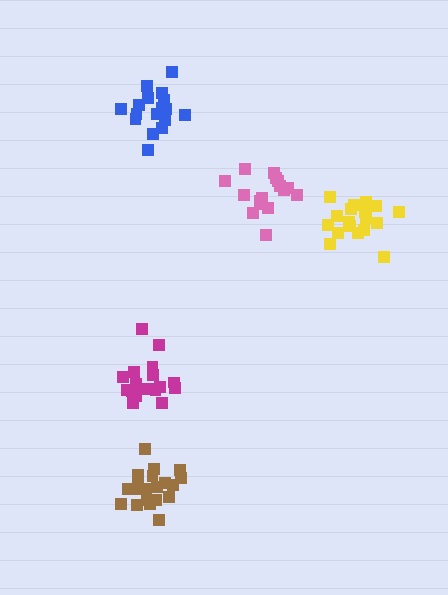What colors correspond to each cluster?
The clusters are colored: pink, magenta, brown, blue, yellow.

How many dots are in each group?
Group 1: 16 dots, Group 2: 17 dots, Group 3: 20 dots, Group 4: 19 dots, Group 5: 18 dots (90 total).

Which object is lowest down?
The brown cluster is bottommost.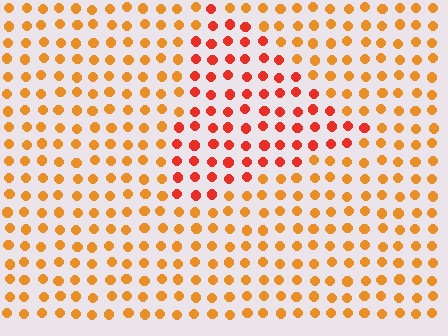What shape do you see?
I see a triangle.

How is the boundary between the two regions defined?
The boundary is defined purely by a slight shift in hue (about 30 degrees). Spacing, size, and orientation are identical on both sides.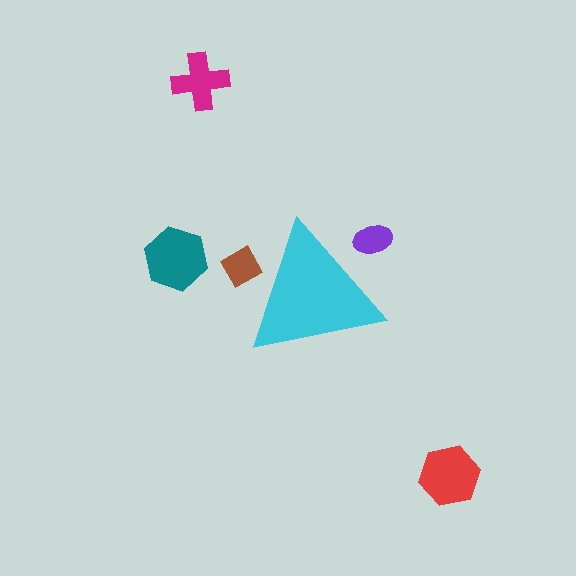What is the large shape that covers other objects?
A cyan triangle.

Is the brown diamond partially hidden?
Yes, the brown diamond is partially hidden behind the cyan triangle.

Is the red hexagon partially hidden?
No, the red hexagon is fully visible.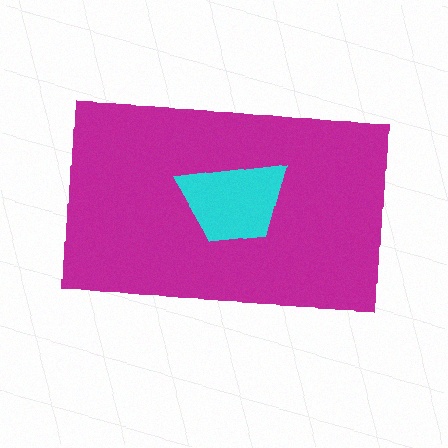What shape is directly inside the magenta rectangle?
The cyan trapezoid.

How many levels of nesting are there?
2.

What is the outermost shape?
The magenta rectangle.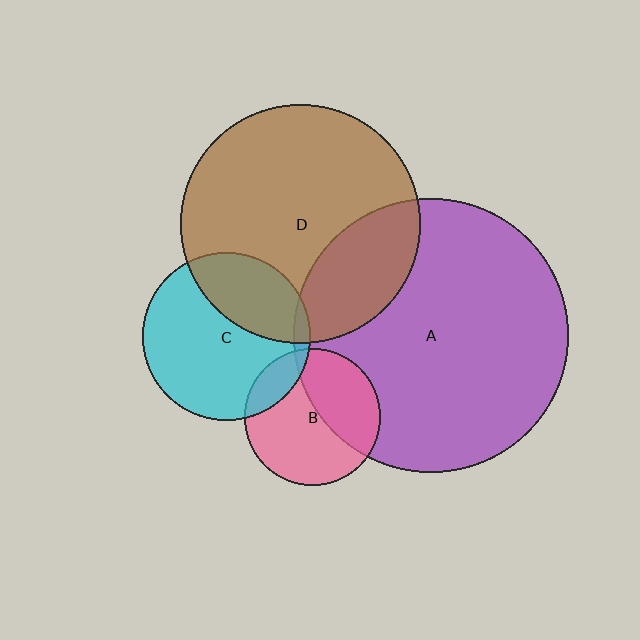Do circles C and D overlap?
Yes.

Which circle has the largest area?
Circle A (purple).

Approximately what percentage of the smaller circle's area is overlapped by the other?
Approximately 30%.